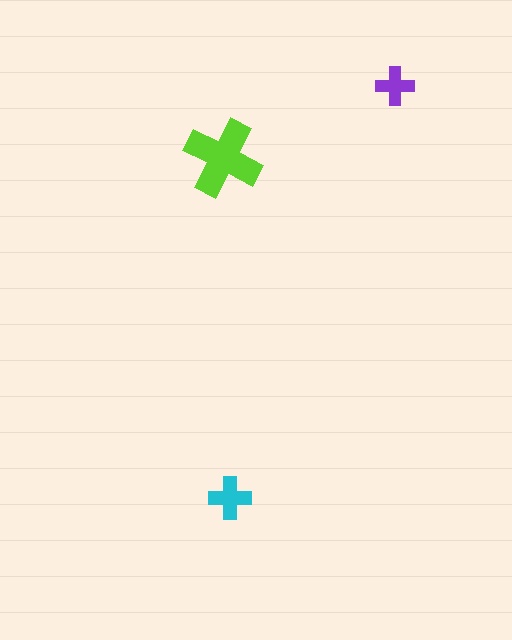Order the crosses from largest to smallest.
the lime one, the cyan one, the purple one.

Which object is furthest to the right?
The purple cross is rightmost.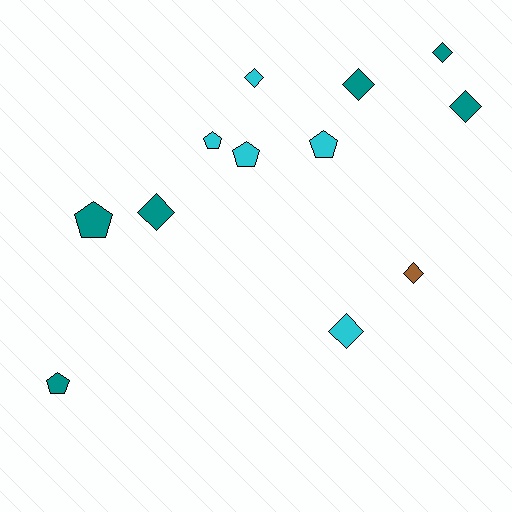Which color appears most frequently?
Teal, with 6 objects.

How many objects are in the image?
There are 12 objects.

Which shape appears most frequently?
Diamond, with 7 objects.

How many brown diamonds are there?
There is 1 brown diamond.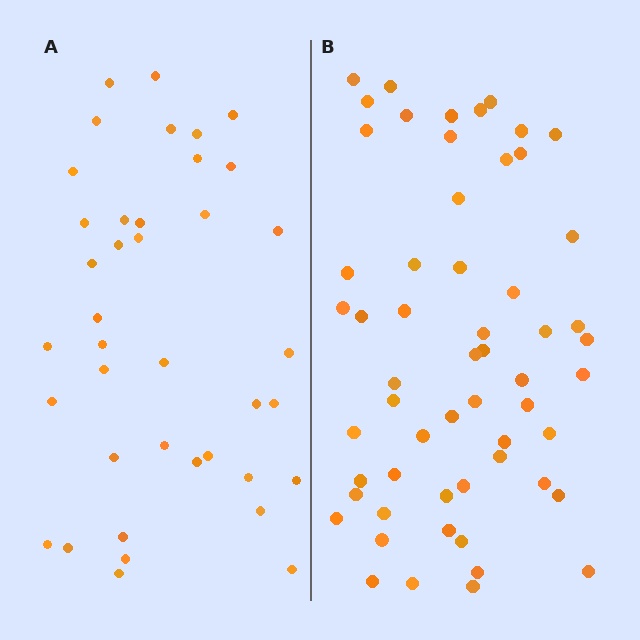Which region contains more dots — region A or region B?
Region B (the right region) has more dots.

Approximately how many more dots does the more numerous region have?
Region B has approximately 20 more dots than region A.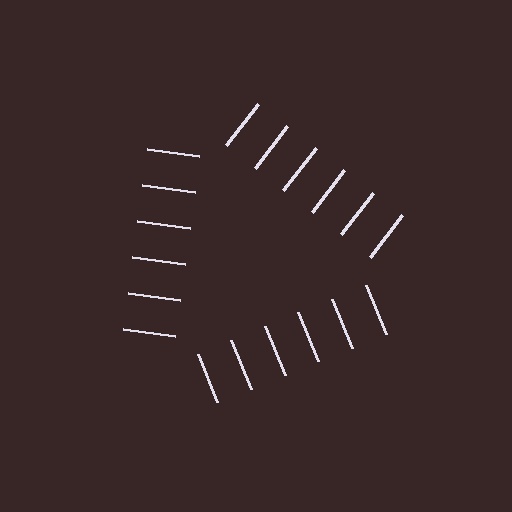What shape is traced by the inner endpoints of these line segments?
An illusory triangle — the line segments terminate on its edges but no continuous stroke is drawn.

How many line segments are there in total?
18 — 6 along each of the 3 edges.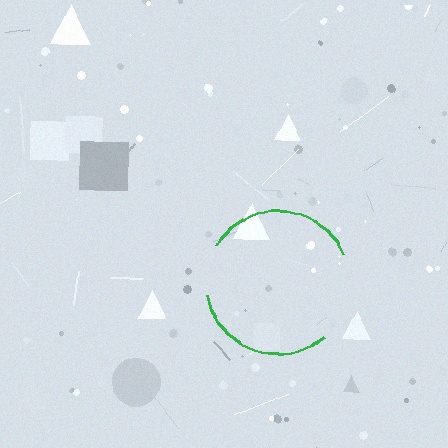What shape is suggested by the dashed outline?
The dashed outline suggests a circle.